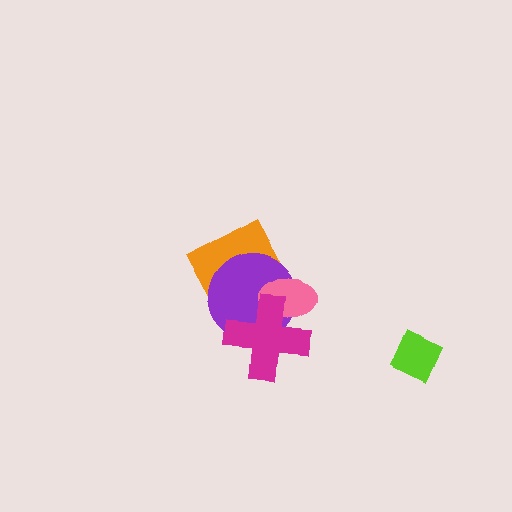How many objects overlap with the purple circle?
3 objects overlap with the purple circle.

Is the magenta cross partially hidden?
No, no other shape covers it.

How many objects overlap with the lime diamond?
0 objects overlap with the lime diamond.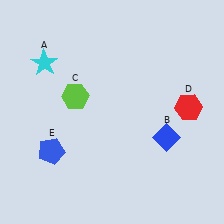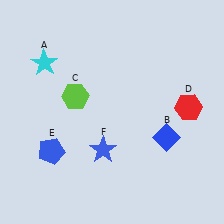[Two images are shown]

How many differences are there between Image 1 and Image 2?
There is 1 difference between the two images.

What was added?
A blue star (F) was added in Image 2.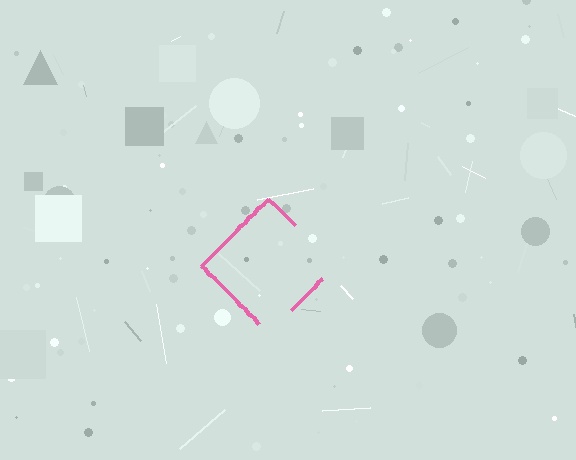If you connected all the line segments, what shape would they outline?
They would outline a diamond.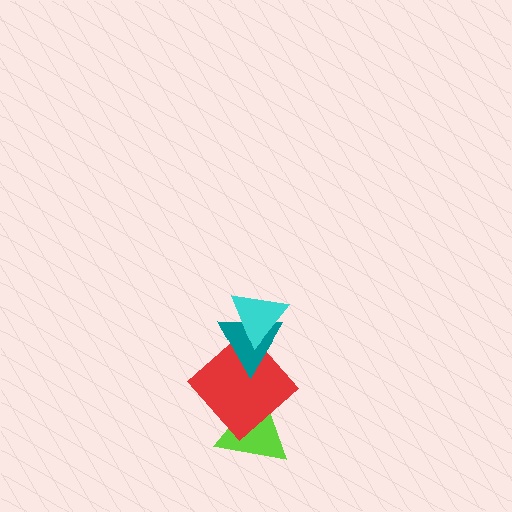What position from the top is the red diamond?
The red diamond is 3rd from the top.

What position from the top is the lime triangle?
The lime triangle is 4th from the top.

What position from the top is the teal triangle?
The teal triangle is 2nd from the top.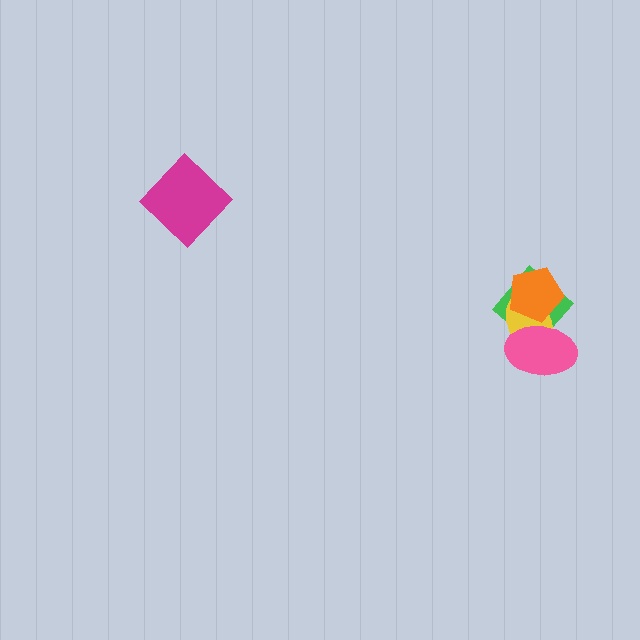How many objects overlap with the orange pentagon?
3 objects overlap with the orange pentagon.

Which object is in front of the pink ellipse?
The orange pentagon is in front of the pink ellipse.